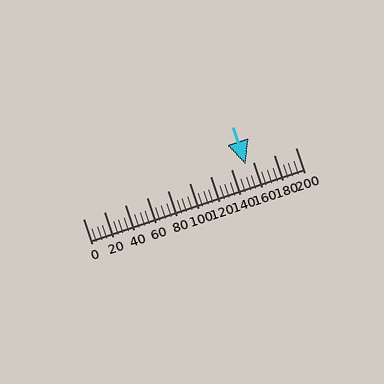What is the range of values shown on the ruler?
The ruler shows values from 0 to 200.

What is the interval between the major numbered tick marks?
The major tick marks are spaced 20 units apart.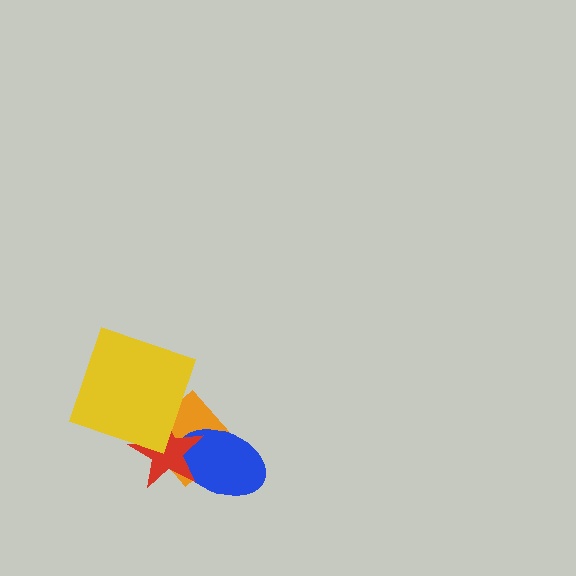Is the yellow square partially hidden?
No, no other shape covers it.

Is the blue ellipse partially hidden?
Yes, it is partially covered by another shape.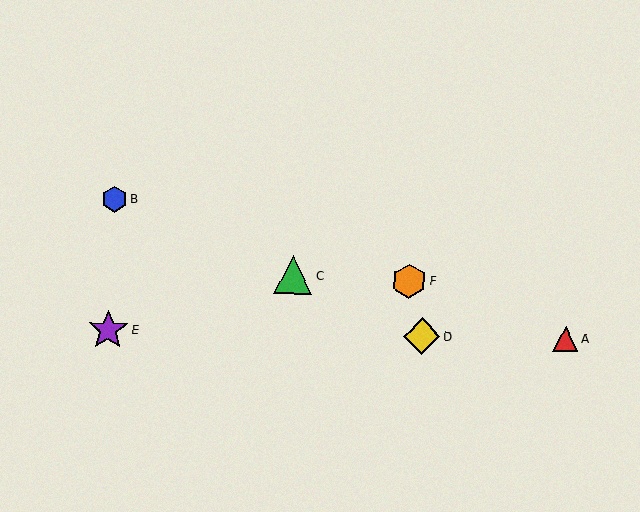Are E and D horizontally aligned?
Yes, both are at y≈330.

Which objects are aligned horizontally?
Objects A, D, E are aligned horizontally.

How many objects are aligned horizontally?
3 objects (A, D, E) are aligned horizontally.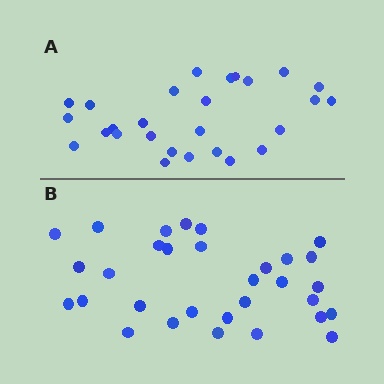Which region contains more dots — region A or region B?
Region B (the bottom region) has more dots.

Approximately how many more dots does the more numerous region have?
Region B has about 4 more dots than region A.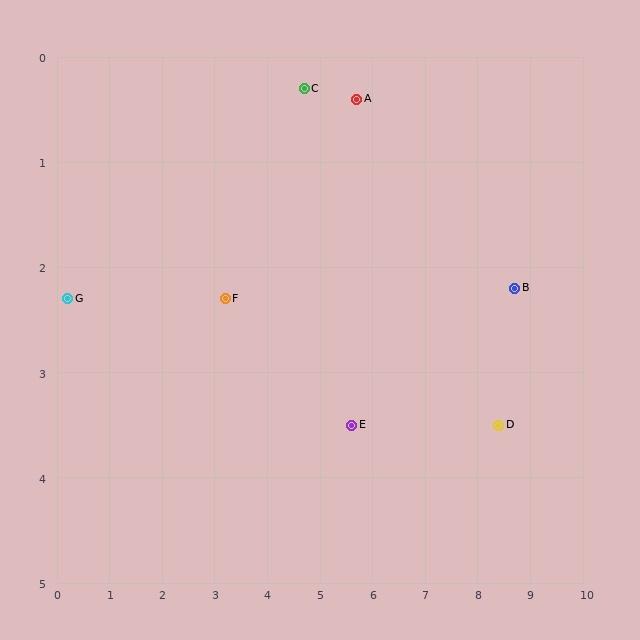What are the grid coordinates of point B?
Point B is at approximately (8.7, 2.2).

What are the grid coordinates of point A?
Point A is at approximately (5.7, 0.4).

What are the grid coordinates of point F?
Point F is at approximately (3.2, 2.3).